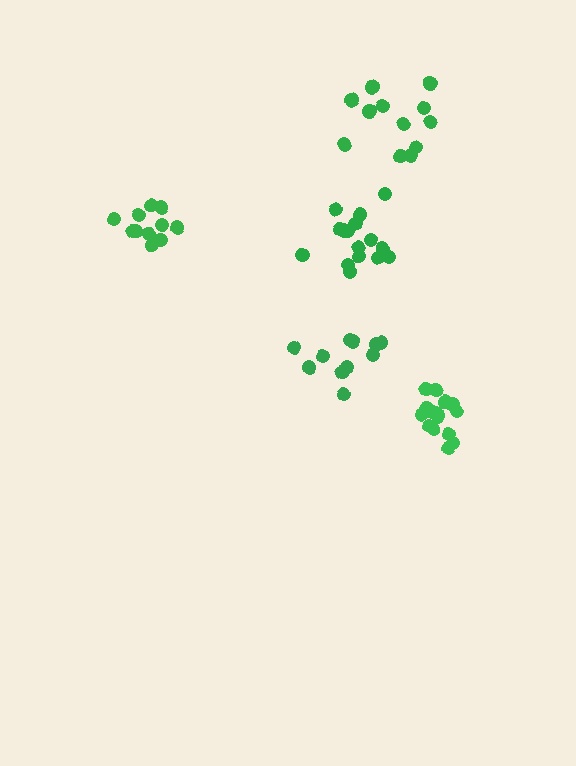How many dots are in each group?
Group 1: 11 dots, Group 2: 16 dots, Group 3: 11 dots, Group 4: 15 dots, Group 5: 12 dots (65 total).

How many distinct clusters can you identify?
There are 5 distinct clusters.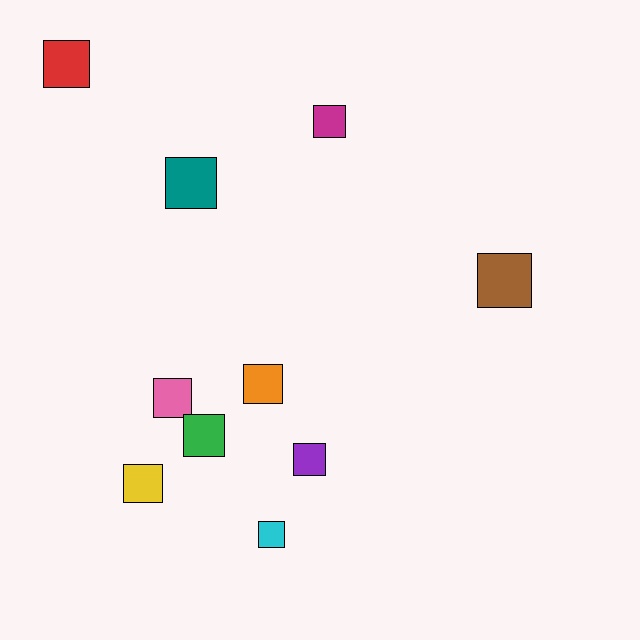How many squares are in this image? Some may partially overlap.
There are 10 squares.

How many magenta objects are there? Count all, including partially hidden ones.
There is 1 magenta object.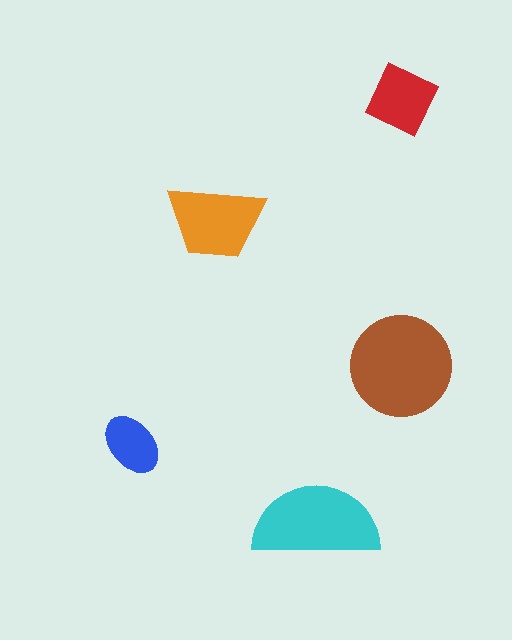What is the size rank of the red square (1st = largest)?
4th.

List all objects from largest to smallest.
The brown circle, the cyan semicircle, the orange trapezoid, the red square, the blue ellipse.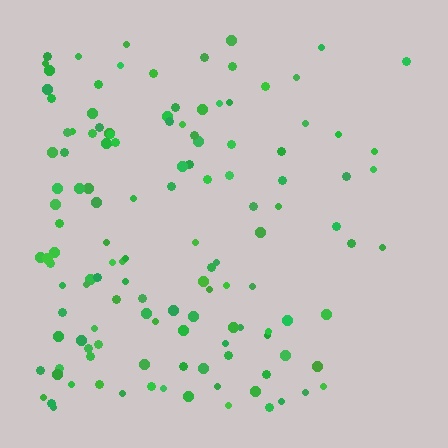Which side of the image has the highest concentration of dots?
The left.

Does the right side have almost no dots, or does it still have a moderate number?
Still a moderate number, just noticeably fewer than the left.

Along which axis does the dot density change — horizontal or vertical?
Horizontal.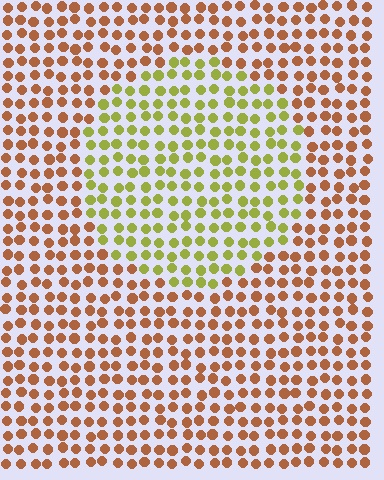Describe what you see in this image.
The image is filled with small brown elements in a uniform arrangement. A circle-shaped region is visible where the elements are tinted to a slightly different hue, forming a subtle color boundary.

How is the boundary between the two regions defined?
The boundary is defined purely by a slight shift in hue (about 51 degrees). Spacing, size, and orientation are identical on both sides.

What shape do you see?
I see a circle.